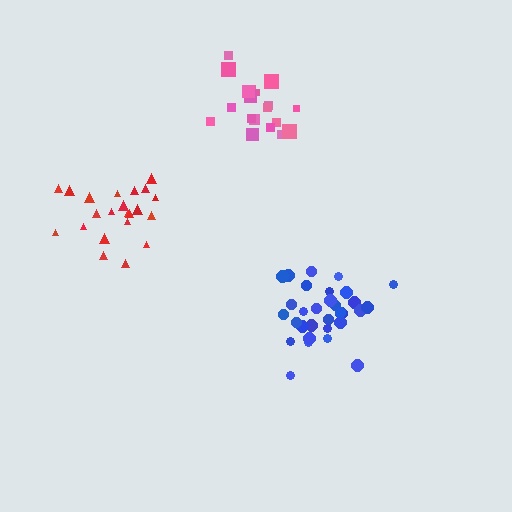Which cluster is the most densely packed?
Blue.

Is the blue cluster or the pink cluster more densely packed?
Blue.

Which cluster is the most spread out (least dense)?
Pink.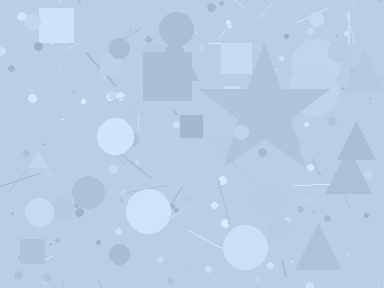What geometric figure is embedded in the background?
A star is embedded in the background.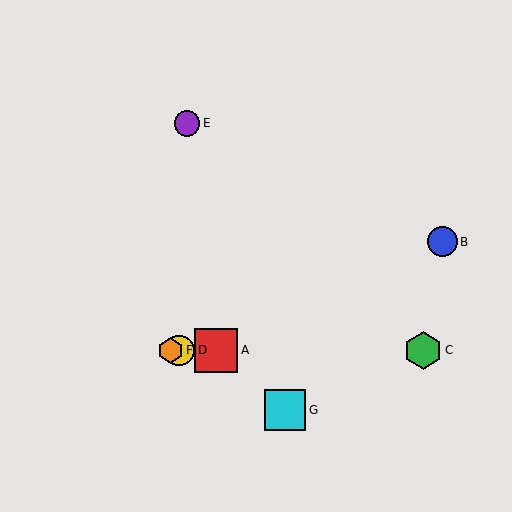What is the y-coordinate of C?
Object C is at y≈350.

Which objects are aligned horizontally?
Objects A, C, D, F are aligned horizontally.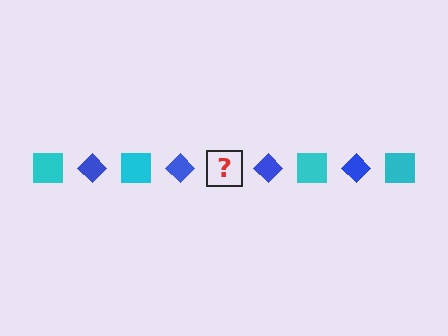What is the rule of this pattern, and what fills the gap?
The rule is that the pattern alternates between cyan square and blue diamond. The gap should be filled with a cyan square.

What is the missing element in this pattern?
The missing element is a cyan square.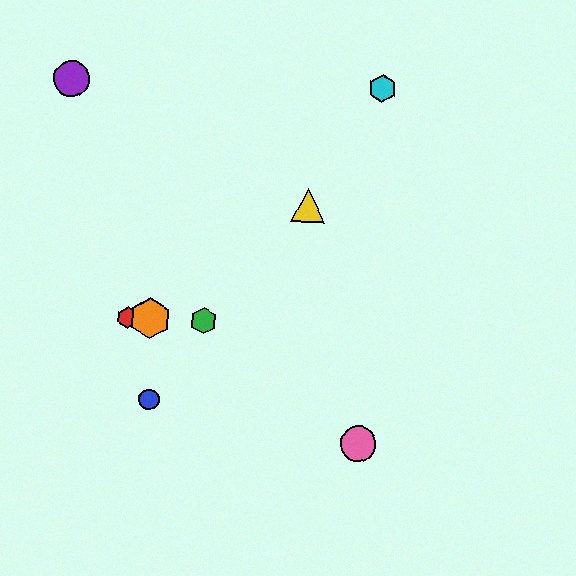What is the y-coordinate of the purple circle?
The purple circle is at y≈79.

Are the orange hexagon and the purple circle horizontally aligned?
No, the orange hexagon is at y≈318 and the purple circle is at y≈79.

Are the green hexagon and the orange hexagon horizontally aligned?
Yes, both are at y≈321.